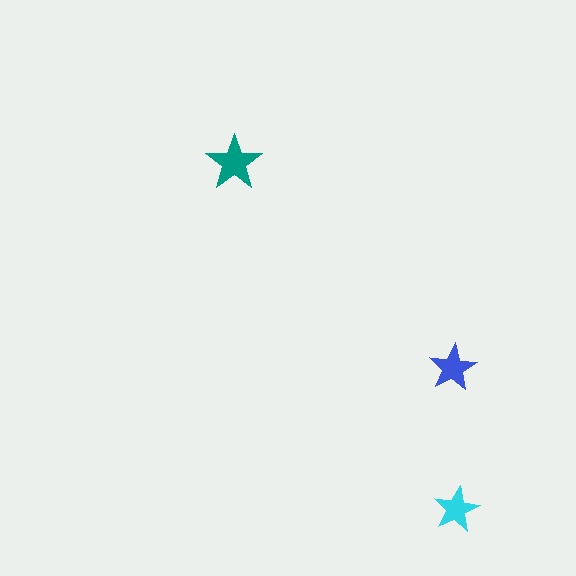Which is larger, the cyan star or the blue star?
The blue one.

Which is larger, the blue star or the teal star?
The teal one.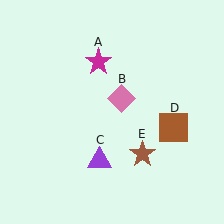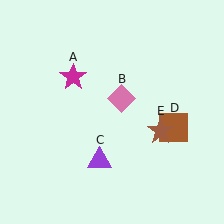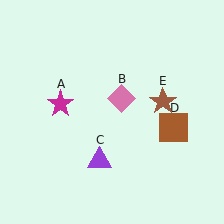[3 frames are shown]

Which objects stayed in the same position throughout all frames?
Pink diamond (object B) and purple triangle (object C) and brown square (object D) remained stationary.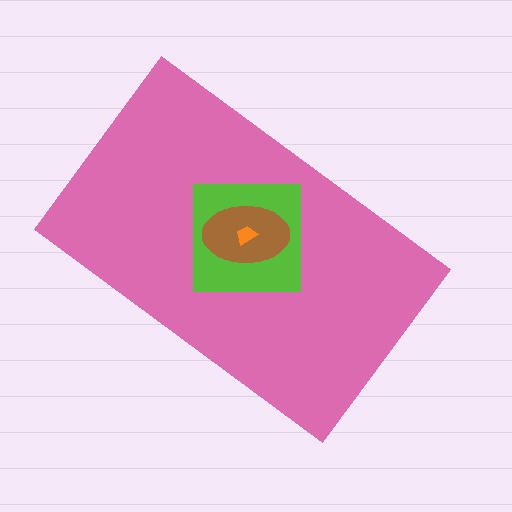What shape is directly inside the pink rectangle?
The lime square.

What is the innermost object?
The orange trapezoid.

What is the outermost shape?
The pink rectangle.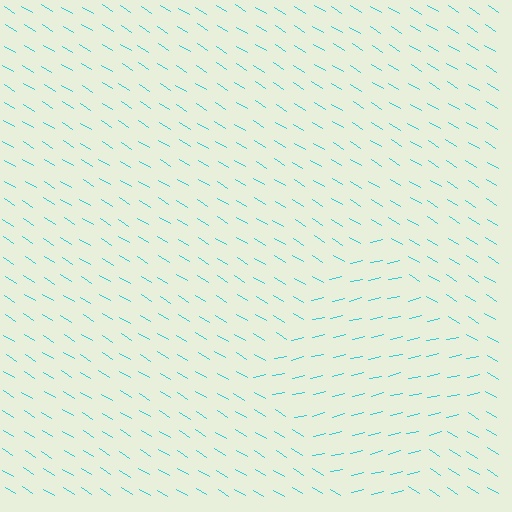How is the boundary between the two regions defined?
The boundary is defined purely by a change in line orientation (approximately 45 degrees difference). All lines are the same color and thickness.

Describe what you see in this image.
The image is filled with small cyan line segments. A diamond region in the image has lines oriented differently from the surrounding lines, creating a visible texture boundary.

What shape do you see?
I see a diamond.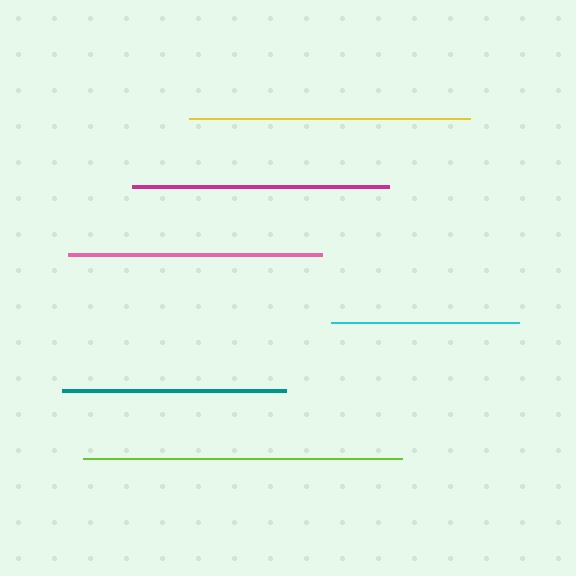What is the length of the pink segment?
The pink segment is approximately 253 pixels long.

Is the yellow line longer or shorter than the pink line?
The yellow line is longer than the pink line.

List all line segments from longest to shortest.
From longest to shortest: lime, yellow, magenta, pink, teal, cyan.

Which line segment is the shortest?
The cyan line is the shortest at approximately 188 pixels.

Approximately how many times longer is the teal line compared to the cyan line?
The teal line is approximately 1.2 times the length of the cyan line.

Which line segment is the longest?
The lime line is the longest at approximately 318 pixels.